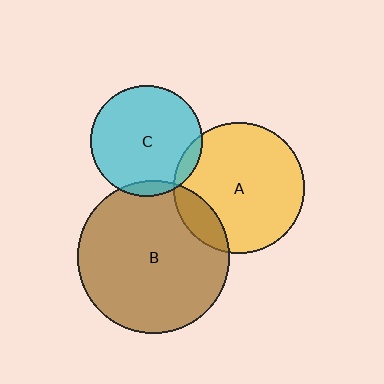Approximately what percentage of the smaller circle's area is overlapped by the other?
Approximately 5%.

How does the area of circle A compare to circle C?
Approximately 1.4 times.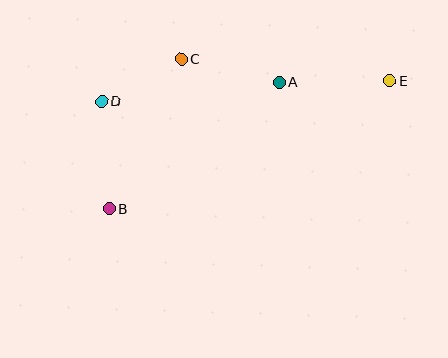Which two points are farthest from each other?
Points B and E are farthest from each other.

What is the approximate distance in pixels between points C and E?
The distance between C and E is approximately 210 pixels.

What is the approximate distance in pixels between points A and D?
The distance between A and D is approximately 179 pixels.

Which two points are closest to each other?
Points C and D are closest to each other.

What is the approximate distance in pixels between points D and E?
The distance between D and E is approximately 289 pixels.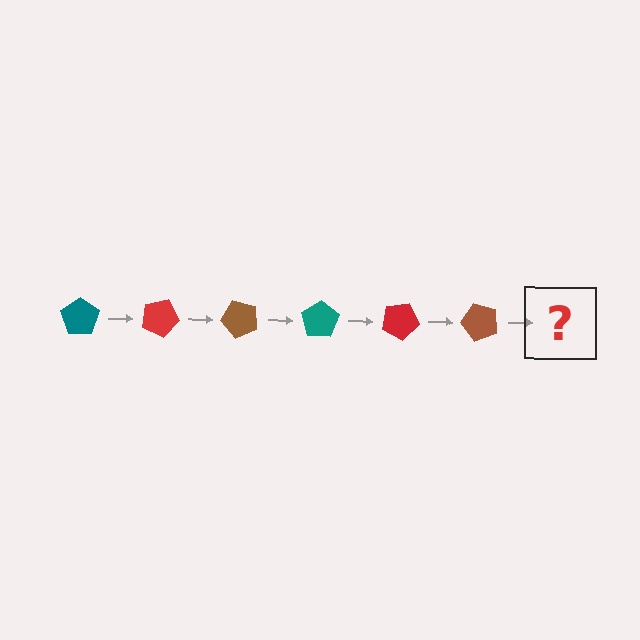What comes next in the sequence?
The next element should be a teal pentagon, rotated 150 degrees from the start.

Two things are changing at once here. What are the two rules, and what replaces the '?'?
The two rules are that it rotates 25 degrees each step and the color cycles through teal, red, and brown. The '?' should be a teal pentagon, rotated 150 degrees from the start.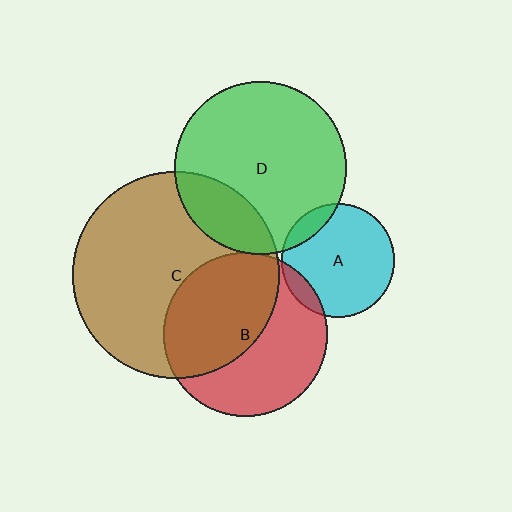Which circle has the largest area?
Circle C (brown).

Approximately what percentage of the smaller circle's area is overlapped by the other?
Approximately 20%.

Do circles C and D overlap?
Yes.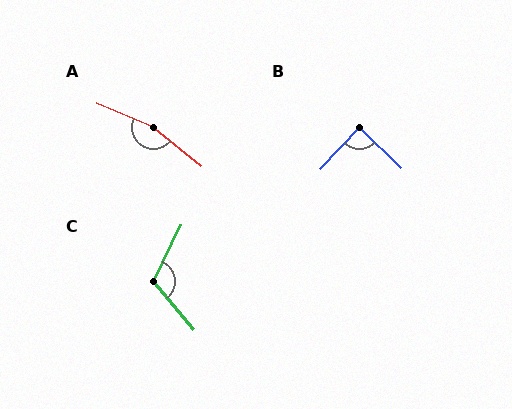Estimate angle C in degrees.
Approximately 114 degrees.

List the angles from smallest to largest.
B (89°), C (114°), A (164°).